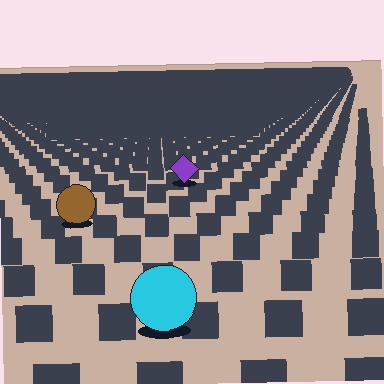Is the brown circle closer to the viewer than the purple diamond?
Yes. The brown circle is closer — you can tell from the texture gradient: the ground texture is coarser near it.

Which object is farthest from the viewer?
The purple diamond is farthest from the viewer. It appears smaller and the ground texture around it is denser.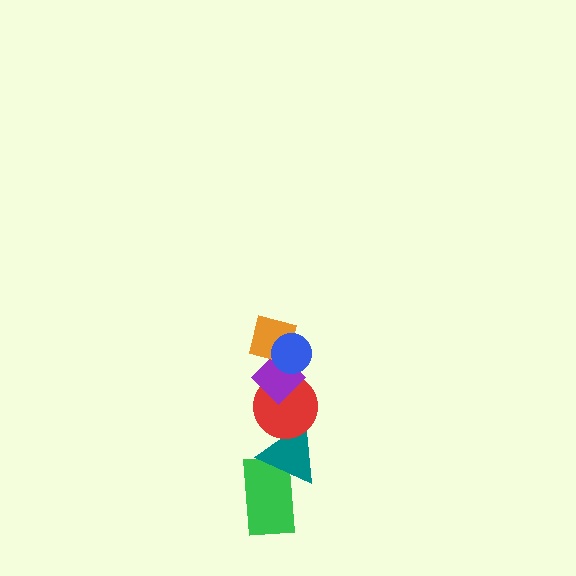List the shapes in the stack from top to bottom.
From top to bottom: the blue circle, the orange square, the purple diamond, the red circle, the teal triangle, the green rectangle.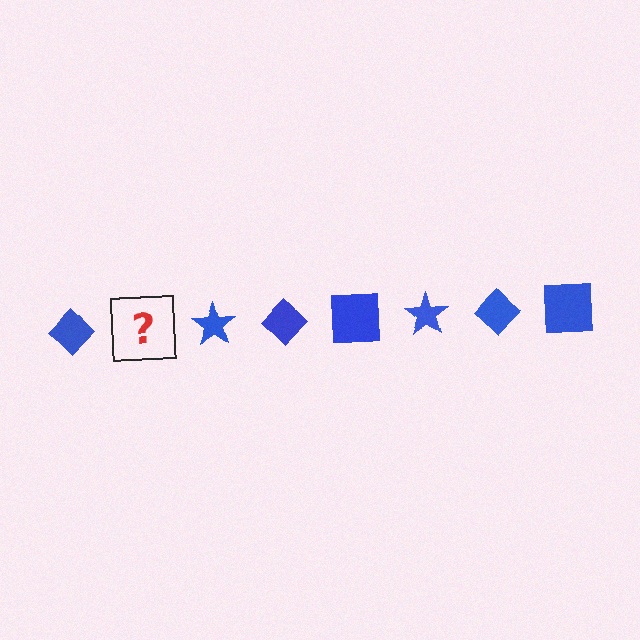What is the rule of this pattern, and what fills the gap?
The rule is that the pattern cycles through diamond, square, star shapes in blue. The gap should be filled with a blue square.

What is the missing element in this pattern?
The missing element is a blue square.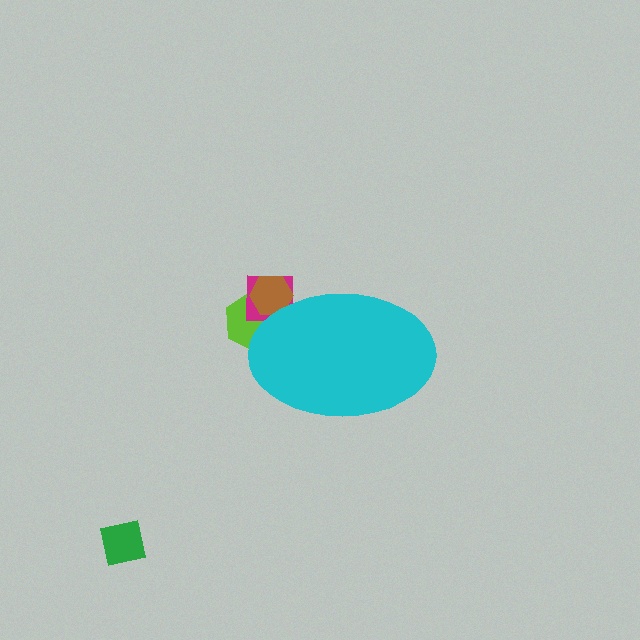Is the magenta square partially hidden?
Yes, the magenta square is partially hidden behind the cyan ellipse.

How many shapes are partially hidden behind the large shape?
3 shapes are partially hidden.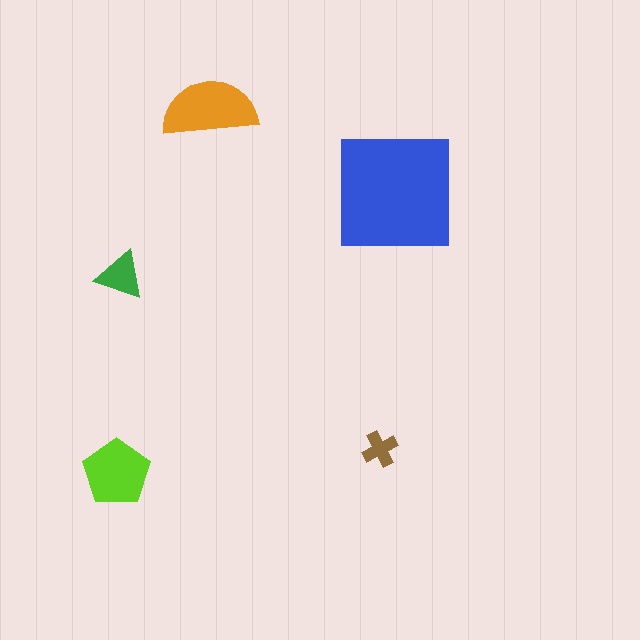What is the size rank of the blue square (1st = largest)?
1st.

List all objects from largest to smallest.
The blue square, the orange semicircle, the lime pentagon, the green triangle, the brown cross.